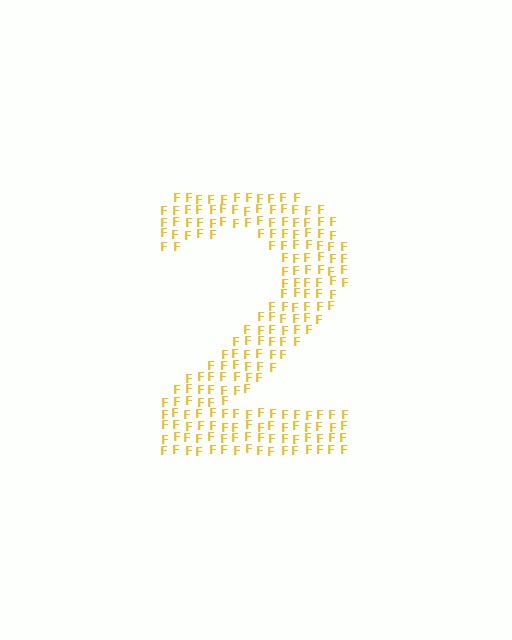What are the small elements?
The small elements are letter F's.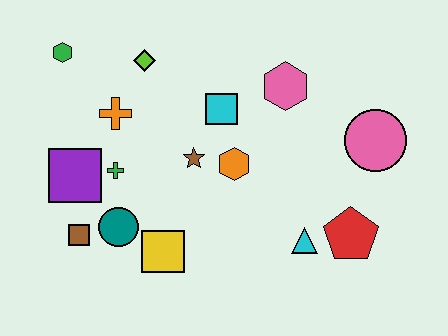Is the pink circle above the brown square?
Yes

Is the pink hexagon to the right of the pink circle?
No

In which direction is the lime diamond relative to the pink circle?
The lime diamond is to the left of the pink circle.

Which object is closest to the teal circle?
The brown square is closest to the teal circle.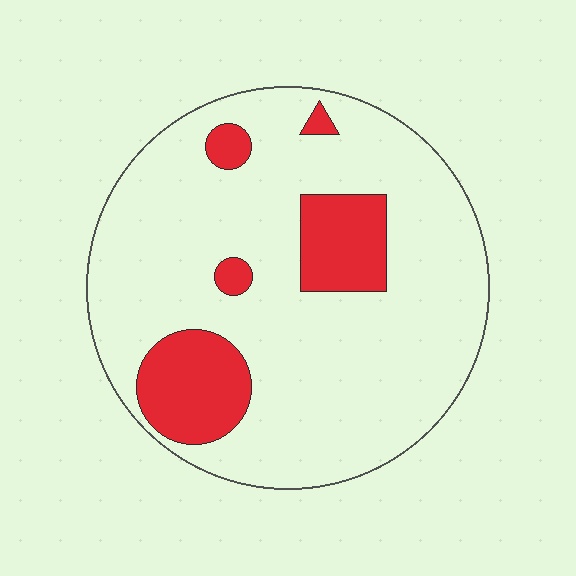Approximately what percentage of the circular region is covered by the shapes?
Approximately 20%.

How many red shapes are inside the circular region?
5.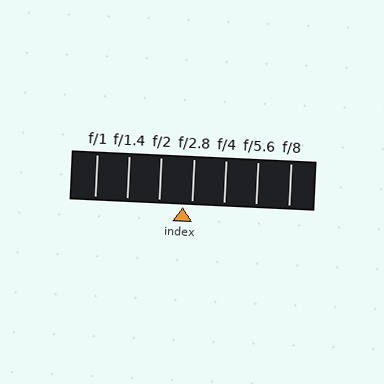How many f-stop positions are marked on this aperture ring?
There are 7 f-stop positions marked.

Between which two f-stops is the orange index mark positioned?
The index mark is between f/2 and f/2.8.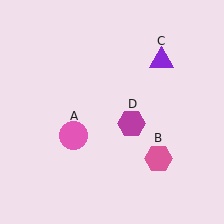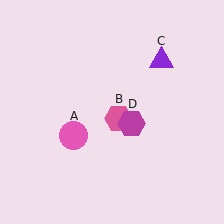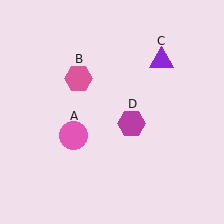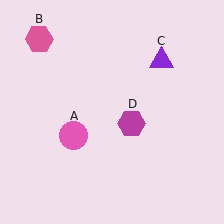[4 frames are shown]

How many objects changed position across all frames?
1 object changed position: pink hexagon (object B).